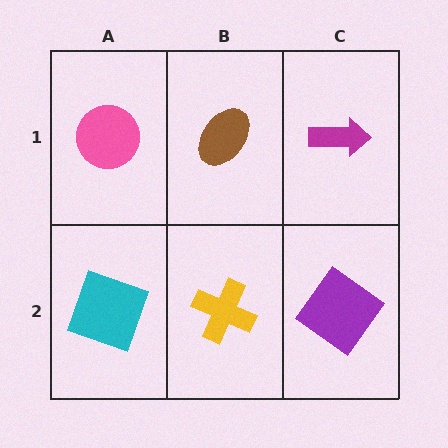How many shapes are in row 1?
3 shapes.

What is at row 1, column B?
A brown ellipse.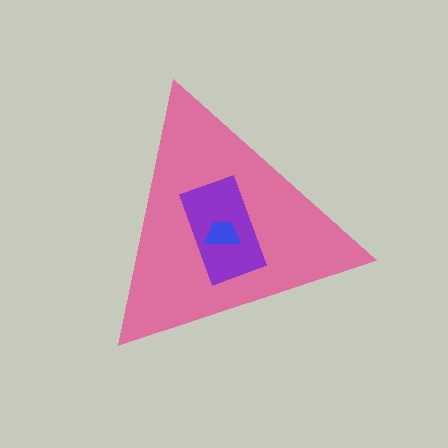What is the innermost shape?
The blue trapezoid.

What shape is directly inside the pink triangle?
The purple rectangle.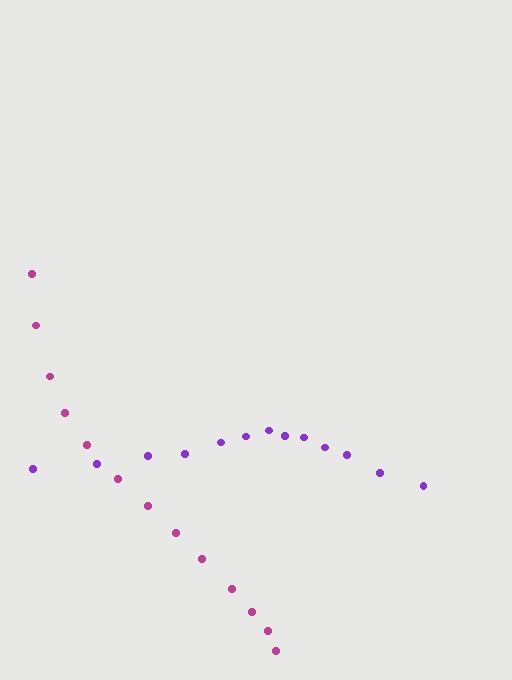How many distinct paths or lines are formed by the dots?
There are 2 distinct paths.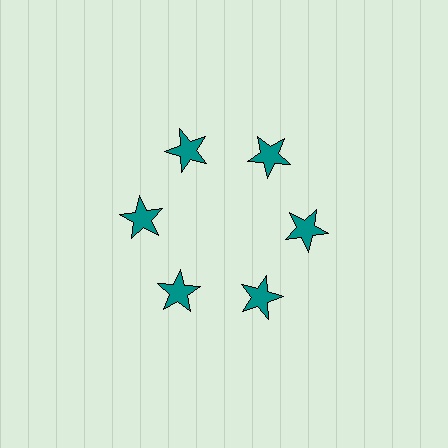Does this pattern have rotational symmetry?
Yes, this pattern has 6-fold rotational symmetry. It looks the same after rotating 60 degrees around the center.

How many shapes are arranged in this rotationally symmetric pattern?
There are 6 shapes, arranged in 6 groups of 1.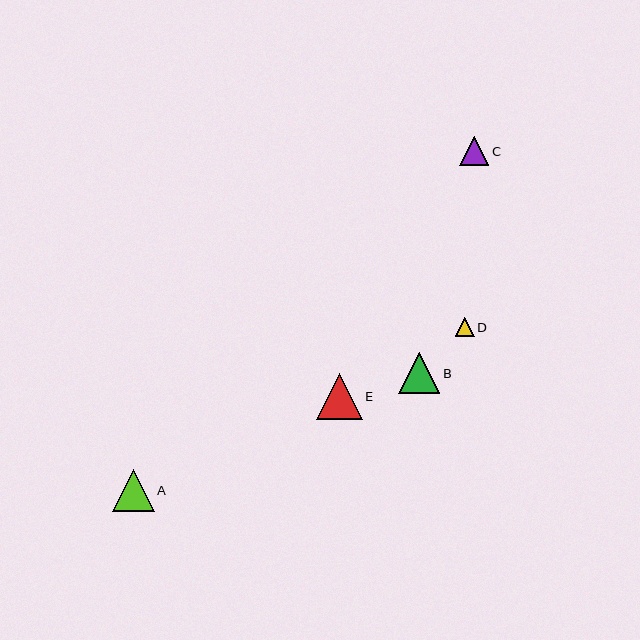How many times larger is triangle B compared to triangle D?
Triangle B is approximately 2.2 times the size of triangle D.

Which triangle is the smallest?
Triangle D is the smallest with a size of approximately 19 pixels.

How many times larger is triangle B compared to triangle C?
Triangle B is approximately 1.4 times the size of triangle C.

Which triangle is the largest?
Triangle E is the largest with a size of approximately 45 pixels.